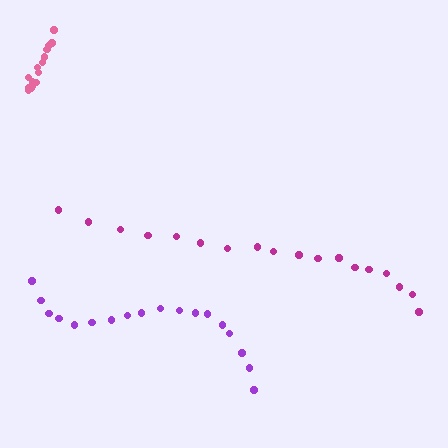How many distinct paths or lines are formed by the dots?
There are 3 distinct paths.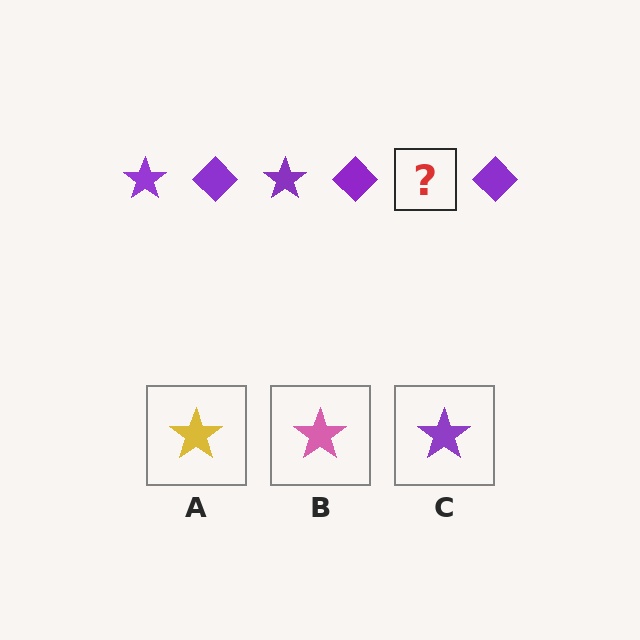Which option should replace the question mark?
Option C.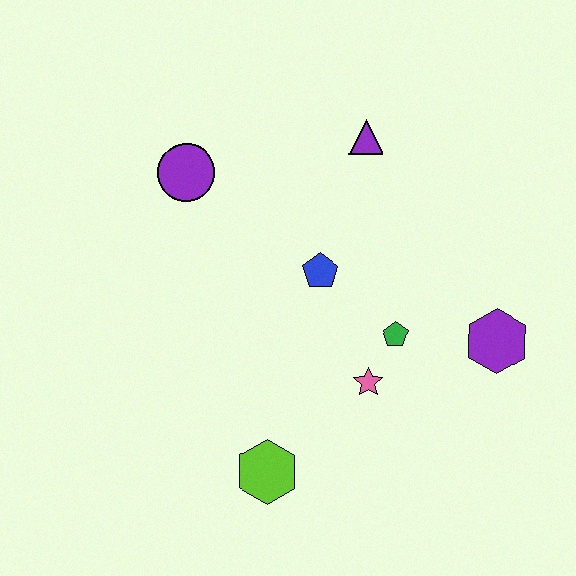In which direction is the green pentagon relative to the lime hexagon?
The green pentagon is above the lime hexagon.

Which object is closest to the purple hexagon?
The green pentagon is closest to the purple hexagon.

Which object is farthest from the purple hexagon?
The purple circle is farthest from the purple hexagon.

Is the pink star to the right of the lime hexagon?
Yes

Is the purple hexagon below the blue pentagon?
Yes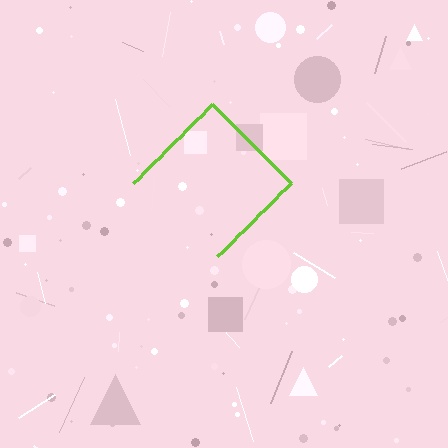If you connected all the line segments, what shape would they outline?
They would outline a diamond.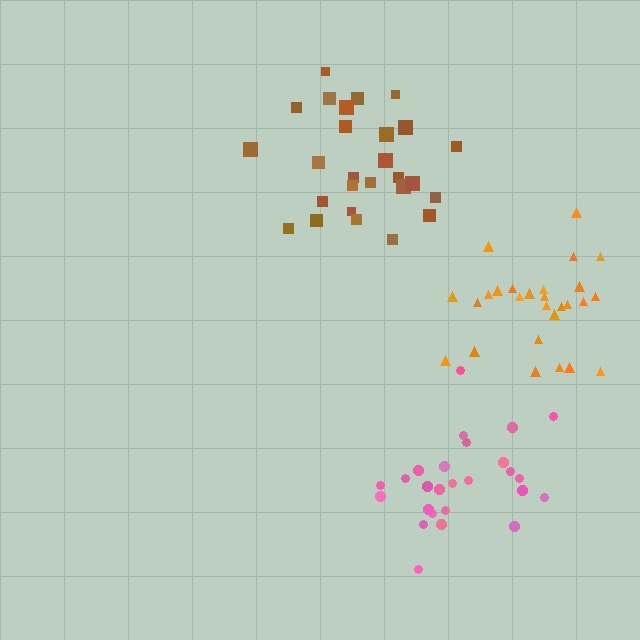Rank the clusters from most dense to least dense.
orange, pink, brown.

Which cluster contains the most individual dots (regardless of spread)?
Brown (27).